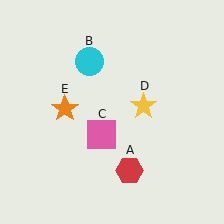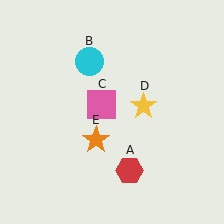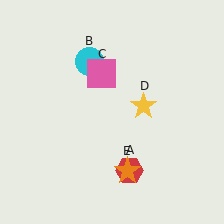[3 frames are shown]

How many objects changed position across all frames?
2 objects changed position: pink square (object C), orange star (object E).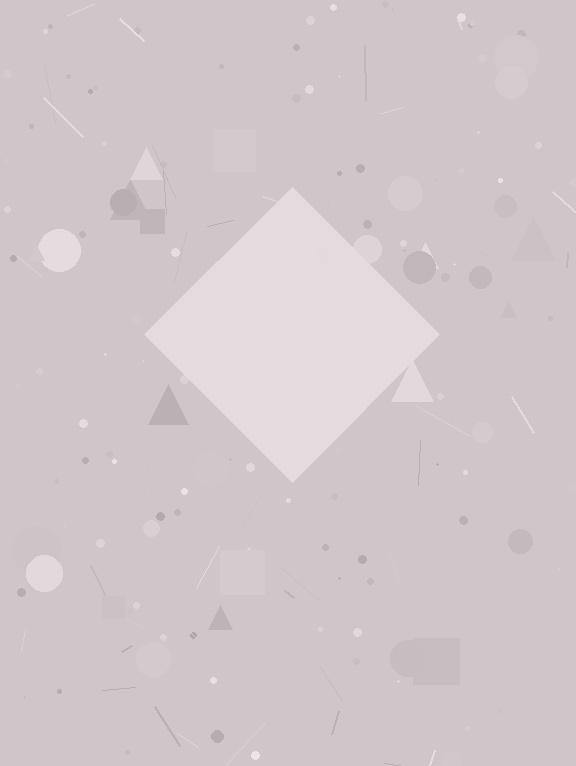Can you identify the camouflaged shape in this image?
The camouflaged shape is a diamond.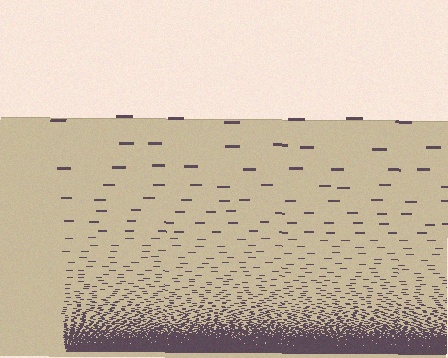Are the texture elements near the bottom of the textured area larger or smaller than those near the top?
Smaller. The gradient is inverted — elements near the bottom are smaller and denser.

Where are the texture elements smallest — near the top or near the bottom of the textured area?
Near the bottom.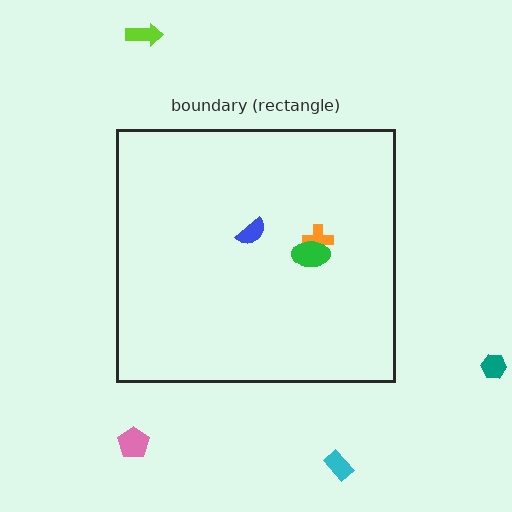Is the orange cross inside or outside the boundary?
Inside.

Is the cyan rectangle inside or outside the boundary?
Outside.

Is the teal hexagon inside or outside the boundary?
Outside.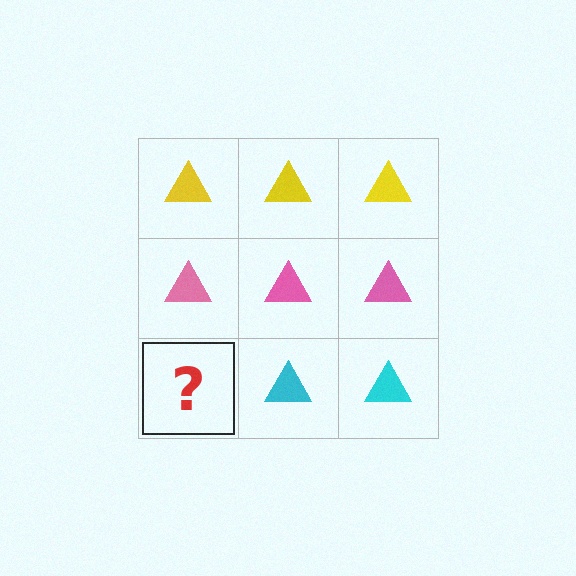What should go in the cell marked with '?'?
The missing cell should contain a cyan triangle.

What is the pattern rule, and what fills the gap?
The rule is that each row has a consistent color. The gap should be filled with a cyan triangle.